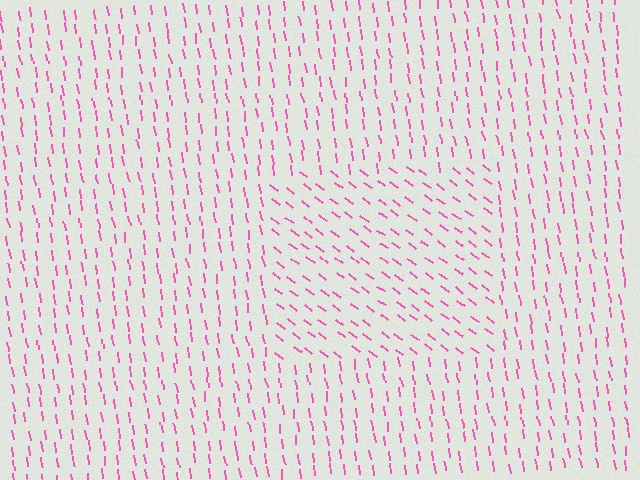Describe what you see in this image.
The image is filled with small pink line segments. A rectangle region in the image has lines oriented differently from the surrounding lines, creating a visible texture boundary.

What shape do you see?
I see a rectangle.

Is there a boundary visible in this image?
Yes, there is a texture boundary formed by a change in line orientation.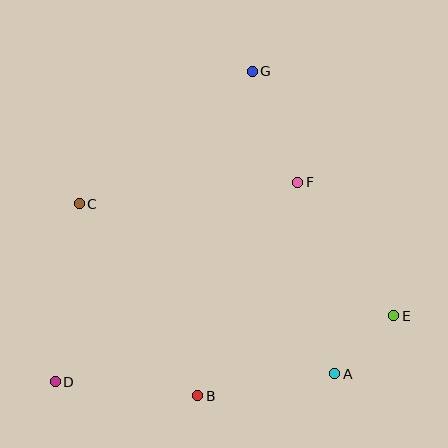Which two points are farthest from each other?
Points D and G are farthest from each other.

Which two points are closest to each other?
Points A and E are closest to each other.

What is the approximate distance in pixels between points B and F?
The distance between B and F is approximately 236 pixels.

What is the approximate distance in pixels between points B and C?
The distance between B and C is approximately 226 pixels.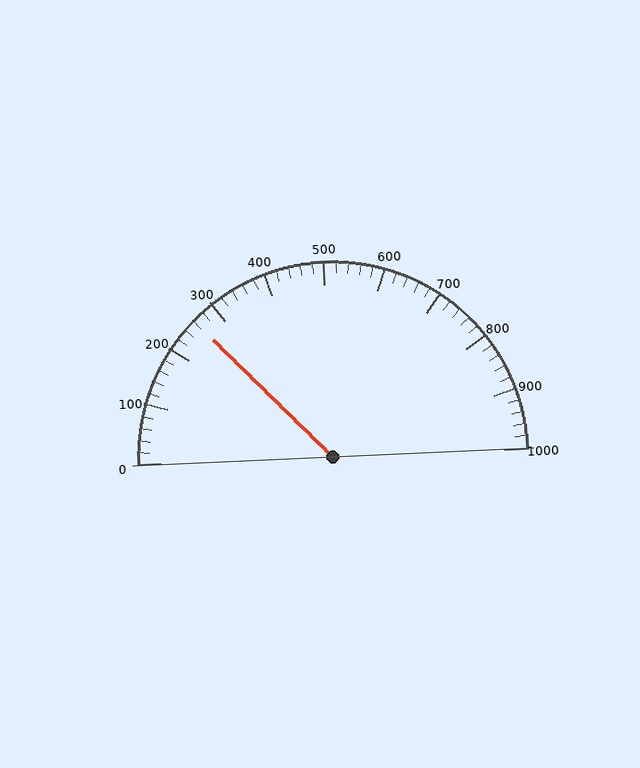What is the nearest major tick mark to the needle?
The nearest major tick mark is 300.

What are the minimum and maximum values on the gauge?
The gauge ranges from 0 to 1000.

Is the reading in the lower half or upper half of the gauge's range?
The reading is in the lower half of the range (0 to 1000).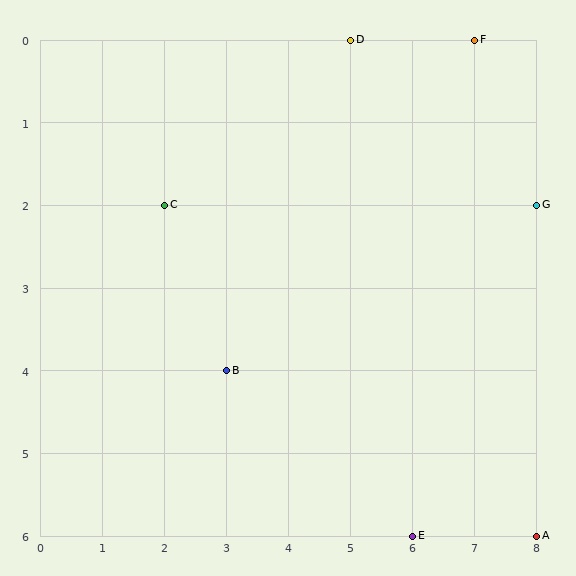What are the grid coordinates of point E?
Point E is at grid coordinates (6, 6).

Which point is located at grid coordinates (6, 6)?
Point E is at (6, 6).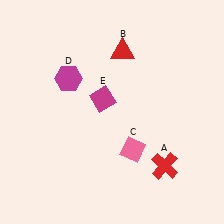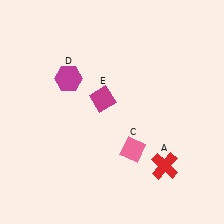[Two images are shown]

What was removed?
The red triangle (B) was removed in Image 2.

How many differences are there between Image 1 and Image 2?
There is 1 difference between the two images.